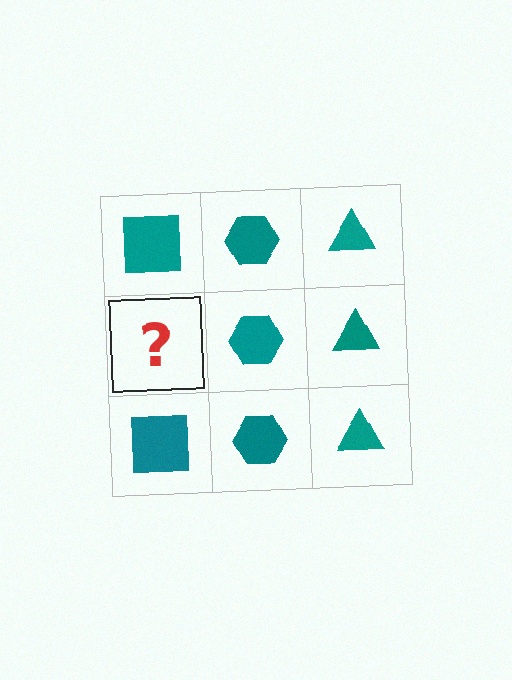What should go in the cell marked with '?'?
The missing cell should contain a teal square.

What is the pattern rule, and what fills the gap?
The rule is that each column has a consistent shape. The gap should be filled with a teal square.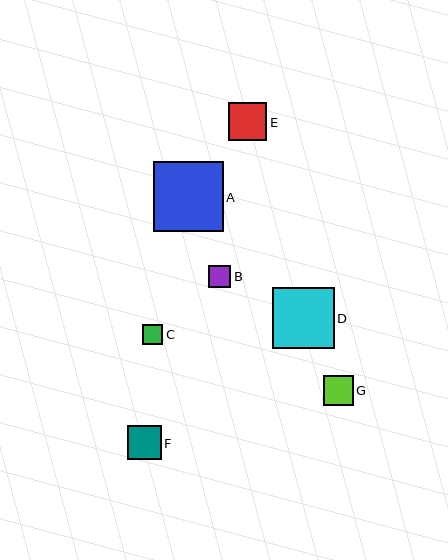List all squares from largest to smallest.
From largest to smallest: A, D, E, F, G, B, C.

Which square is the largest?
Square A is the largest with a size of approximately 70 pixels.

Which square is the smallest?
Square C is the smallest with a size of approximately 20 pixels.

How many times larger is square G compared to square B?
Square G is approximately 1.4 times the size of square B.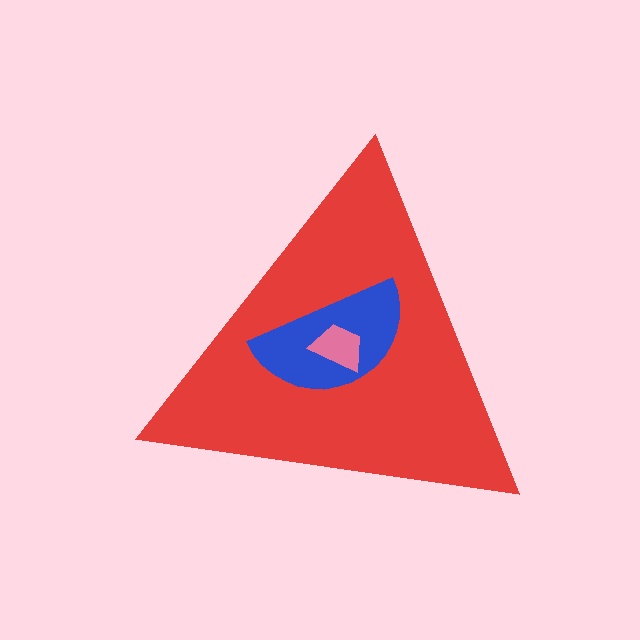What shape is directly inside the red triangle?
The blue semicircle.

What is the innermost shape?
The pink trapezoid.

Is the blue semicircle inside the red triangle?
Yes.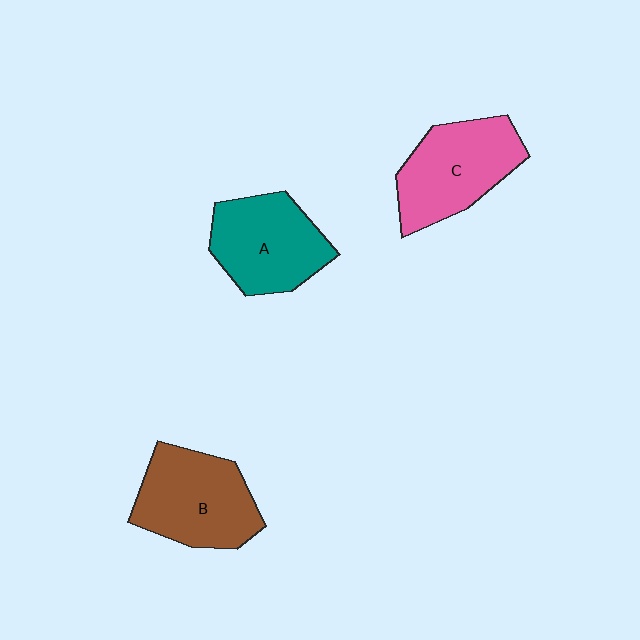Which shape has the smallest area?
Shape A (teal).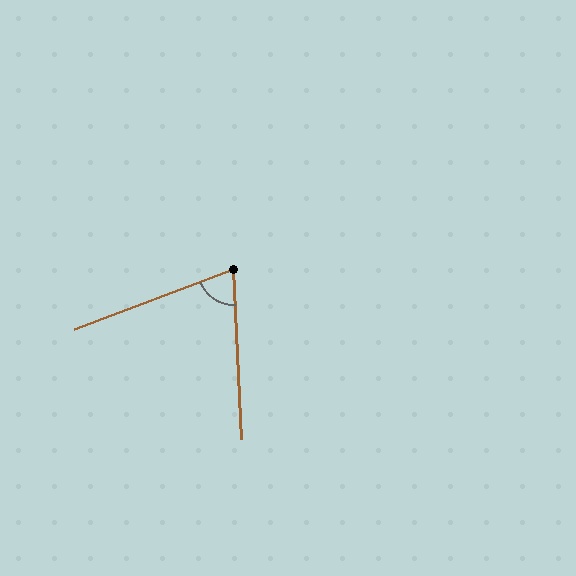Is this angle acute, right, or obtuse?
It is acute.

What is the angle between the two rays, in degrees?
Approximately 72 degrees.